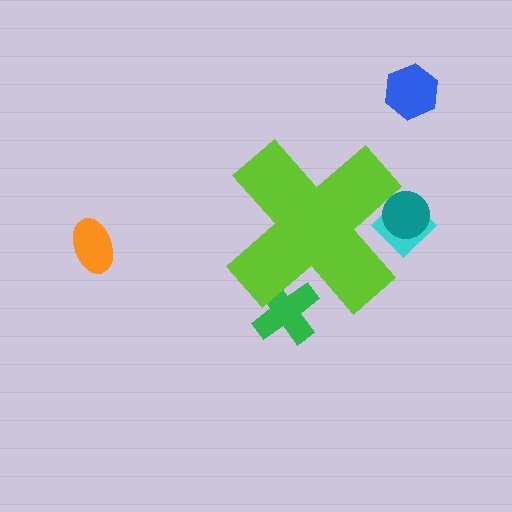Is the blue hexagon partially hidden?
No, the blue hexagon is fully visible.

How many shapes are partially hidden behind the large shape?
3 shapes are partially hidden.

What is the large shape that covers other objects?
A lime cross.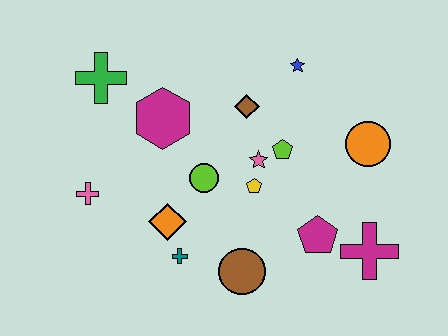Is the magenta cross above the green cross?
No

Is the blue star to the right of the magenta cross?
No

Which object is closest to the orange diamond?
The teal cross is closest to the orange diamond.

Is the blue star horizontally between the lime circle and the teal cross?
No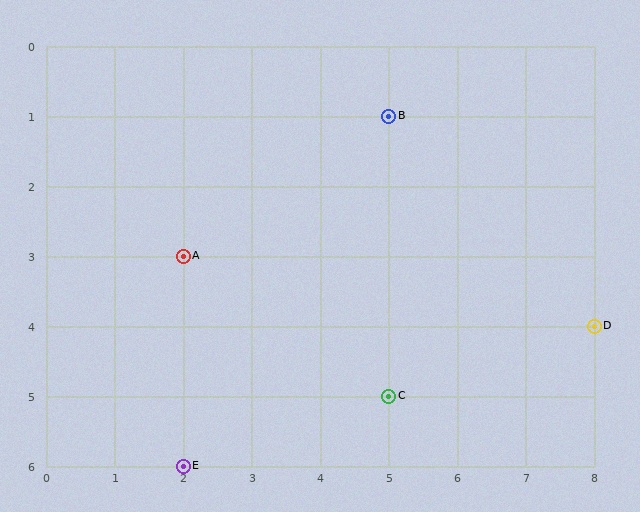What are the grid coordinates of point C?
Point C is at grid coordinates (5, 5).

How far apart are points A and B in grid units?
Points A and B are 3 columns and 2 rows apart (about 3.6 grid units diagonally).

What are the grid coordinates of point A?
Point A is at grid coordinates (2, 3).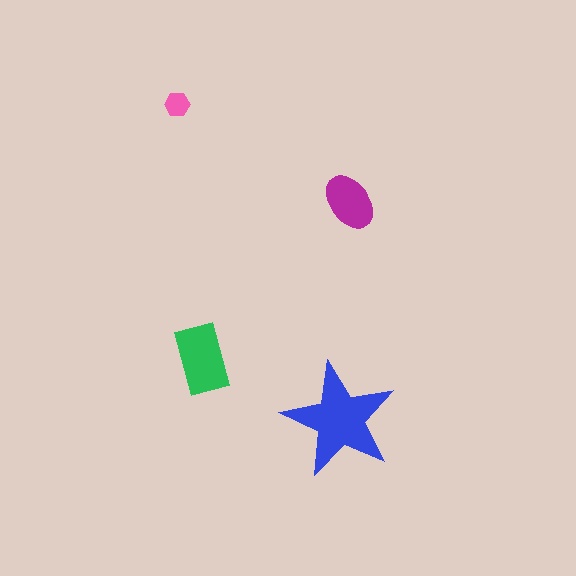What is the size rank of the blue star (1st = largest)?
1st.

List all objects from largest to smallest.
The blue star, the green rectangle, the magenta ellipse, the pink hexagon.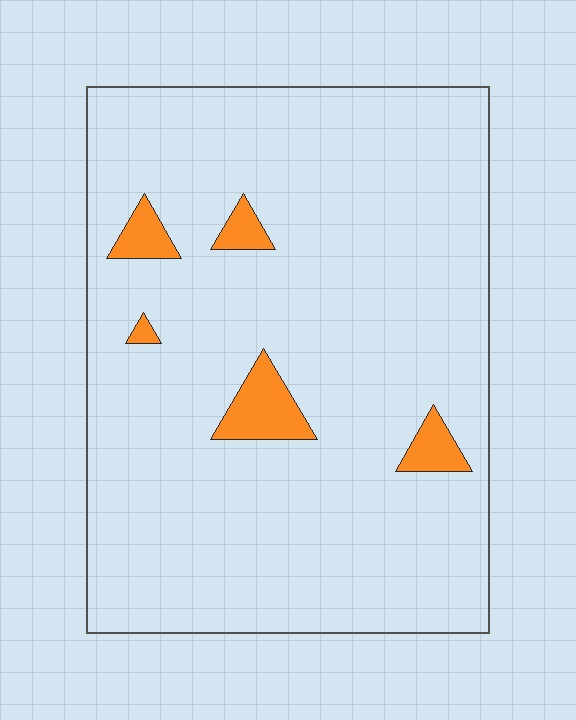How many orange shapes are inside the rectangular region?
5.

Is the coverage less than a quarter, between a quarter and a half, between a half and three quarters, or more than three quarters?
Less than a quarter.